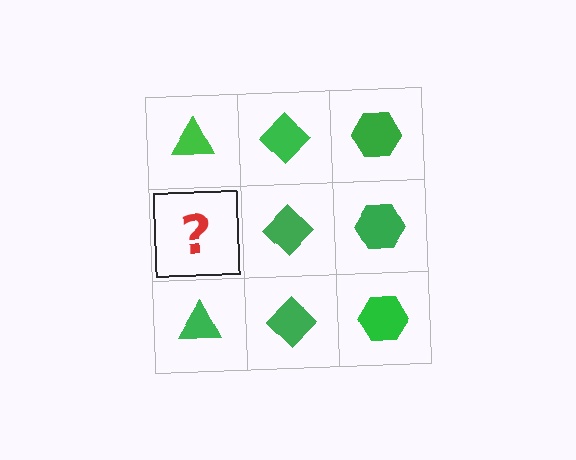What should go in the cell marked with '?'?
The missing cell should contain a green triangle.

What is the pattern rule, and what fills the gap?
The rule is that each column has a consistent shape. The gap should be filled with a green triangle.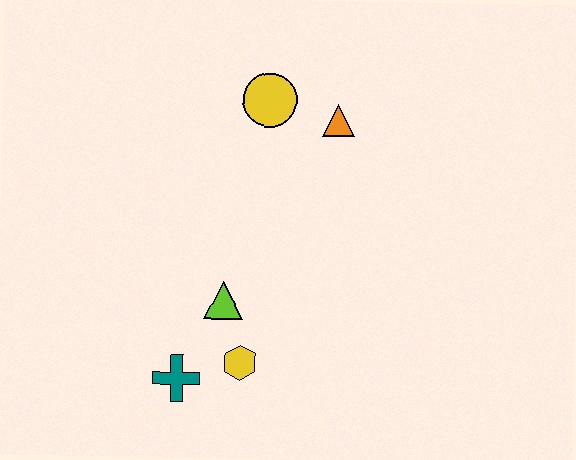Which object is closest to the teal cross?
The yellow hexagon is closest to the teal cross.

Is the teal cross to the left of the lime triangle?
Yes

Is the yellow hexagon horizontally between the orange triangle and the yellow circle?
No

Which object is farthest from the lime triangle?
The orange triangle is farthest from the lime triangle.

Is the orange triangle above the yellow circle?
No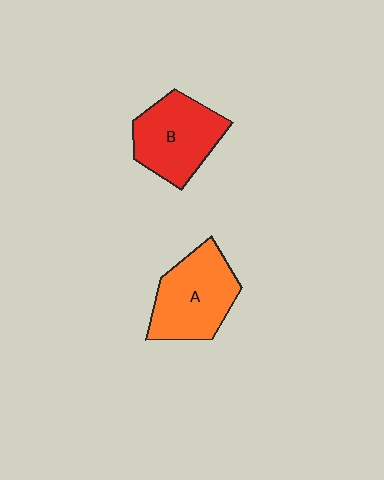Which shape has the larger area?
Shape A (orange).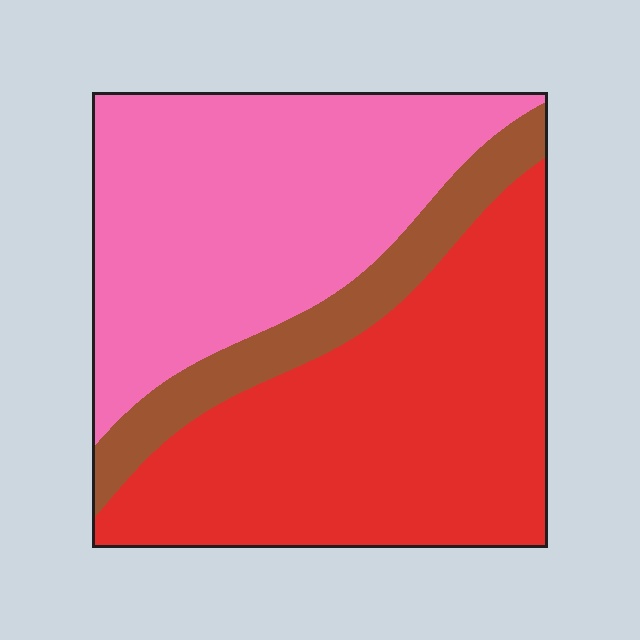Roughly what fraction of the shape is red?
Red covers 45% of the shape.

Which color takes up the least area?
Brown, at roughly 15%.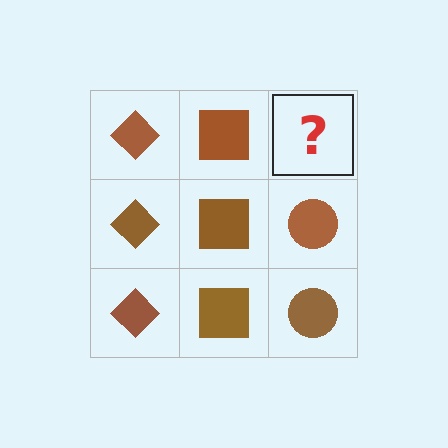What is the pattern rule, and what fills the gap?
The rule is that each column has a consistent shape. The gap should be filled with a brown circle.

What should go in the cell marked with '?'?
The missing cell should contain a brown circle.